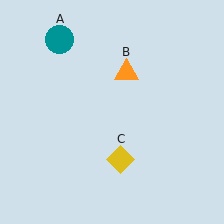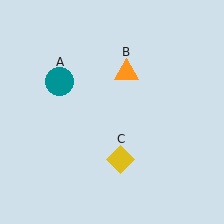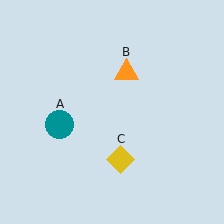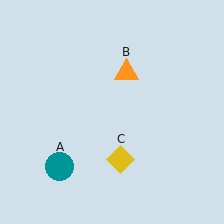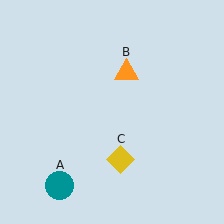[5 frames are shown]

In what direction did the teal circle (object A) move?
The teal circle (object A) moved down.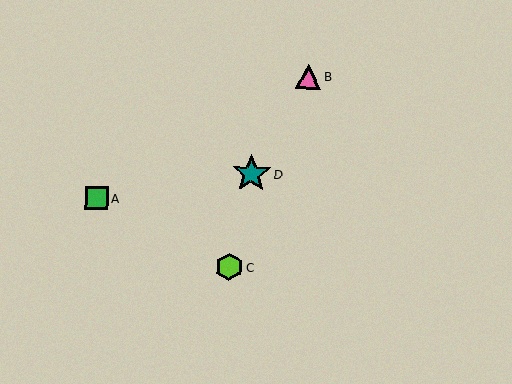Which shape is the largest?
The teal star (labeled D) is the largest.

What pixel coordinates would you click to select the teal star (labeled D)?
Click at (251, 174) to select the teal star D.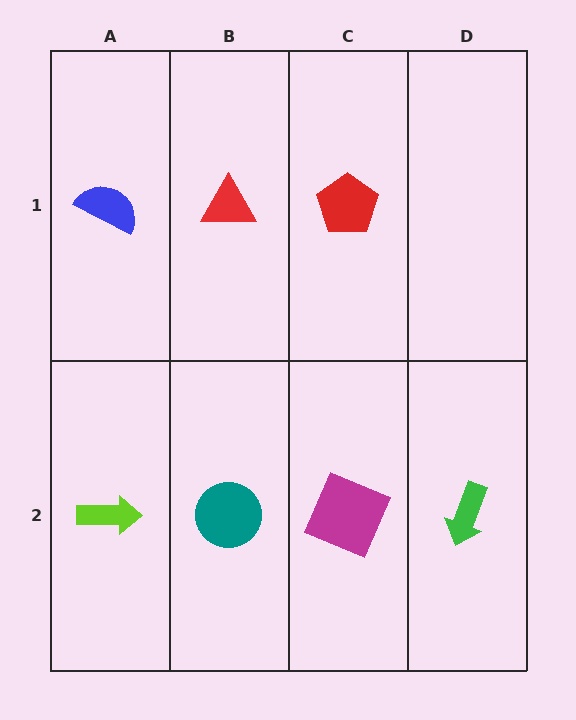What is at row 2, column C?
A magenta square.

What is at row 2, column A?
A lime arrow.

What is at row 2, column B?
A teal circle.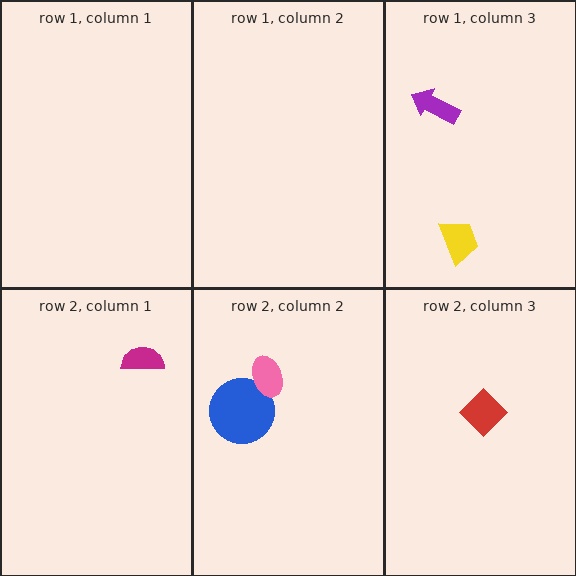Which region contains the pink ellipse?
The row 2, column 2 region.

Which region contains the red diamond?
The row 2, column 3 region.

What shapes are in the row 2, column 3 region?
The red diamond.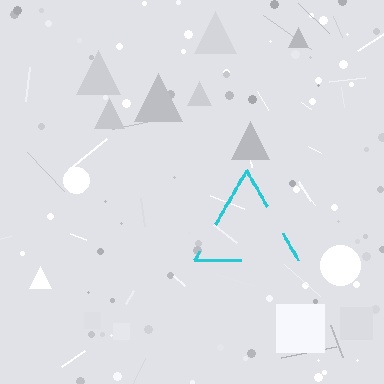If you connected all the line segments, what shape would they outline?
They would outline a triangle.